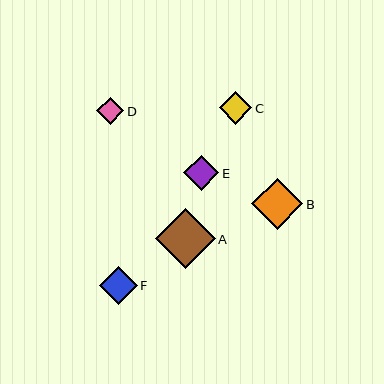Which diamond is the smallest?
Diamond D is the smallest with a size of approximately 27 pixels.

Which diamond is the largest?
Diamond A is the largest with a size of approximately 60 pixels.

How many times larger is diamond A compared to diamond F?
Diamond A is approximately 1.6 times the size of diamond F.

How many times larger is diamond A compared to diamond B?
Diamond A is approximately 1.2 times the size of diamond B.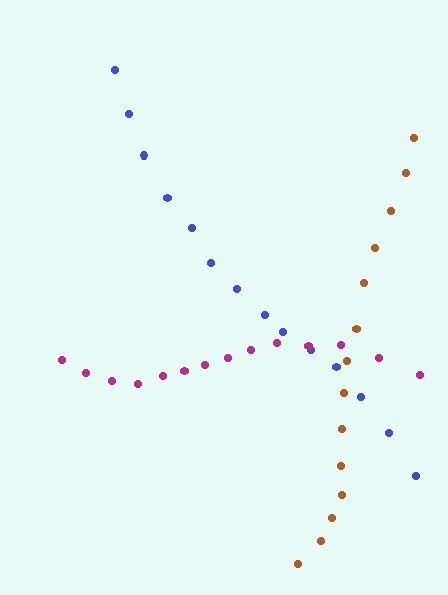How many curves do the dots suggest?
There are 3 distinct paths.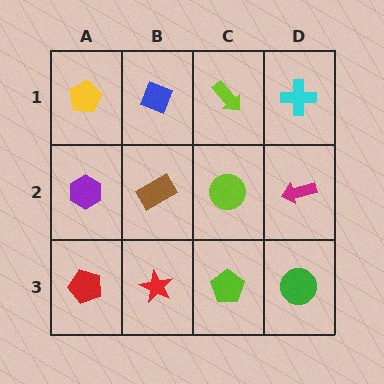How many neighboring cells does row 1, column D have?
2.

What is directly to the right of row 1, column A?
A blue diamond.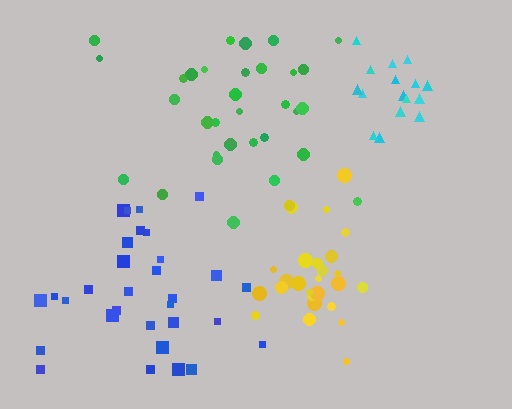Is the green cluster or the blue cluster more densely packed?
Blue.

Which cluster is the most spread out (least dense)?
Green.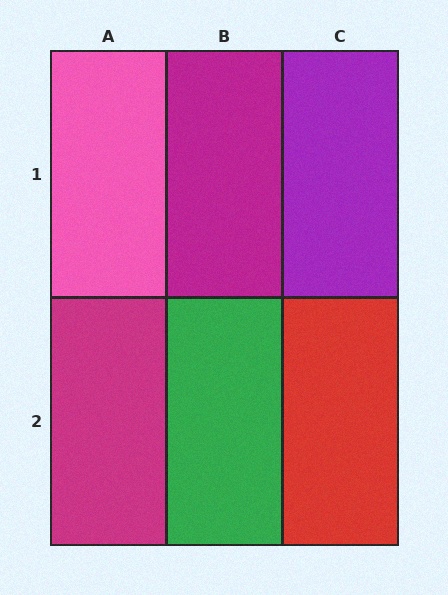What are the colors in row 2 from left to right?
Magenta, green, red.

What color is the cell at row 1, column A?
Pink.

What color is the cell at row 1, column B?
Magenta.